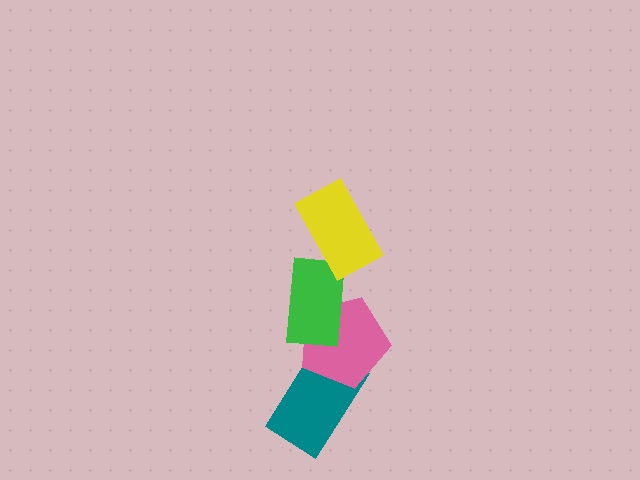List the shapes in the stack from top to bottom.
From top to bottom: the yellow rectangle, the green rectangle, the pink pentagon, the teal rectangle.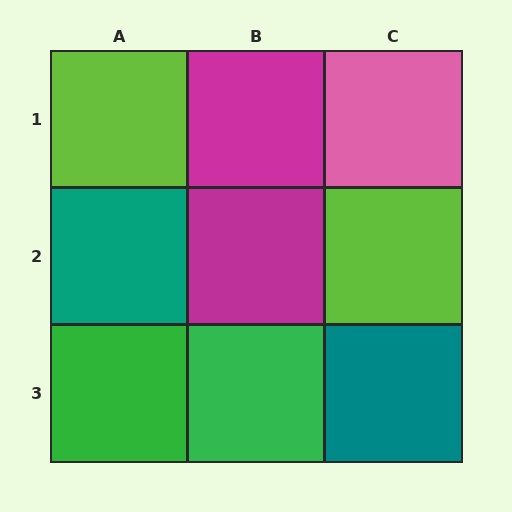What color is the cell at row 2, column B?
Magenta.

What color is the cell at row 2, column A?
Teal.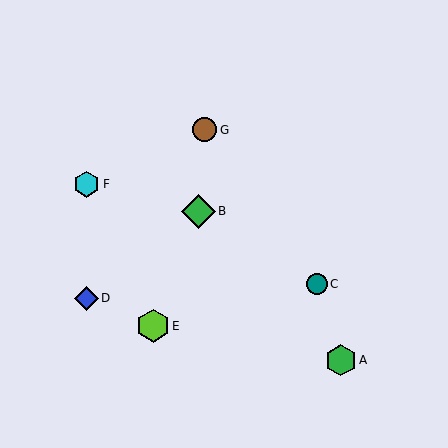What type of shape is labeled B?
Shape B is a green diamond.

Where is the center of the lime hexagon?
The center of the lime hexagon is at (153, 326).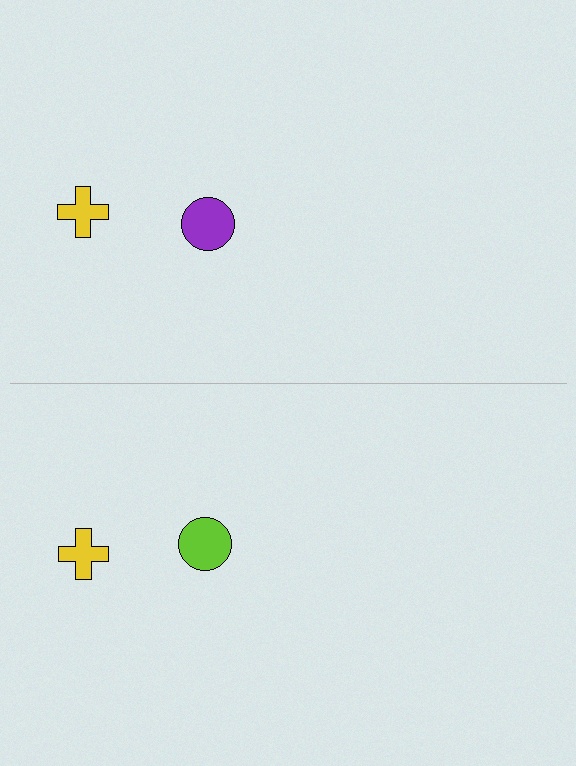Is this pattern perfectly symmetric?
No, the pattern is not perfectly symmetric. The lime circle on the bottom side breaks the symmetry — its mirror counterpart is purple.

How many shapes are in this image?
There are 4 shapes in this image.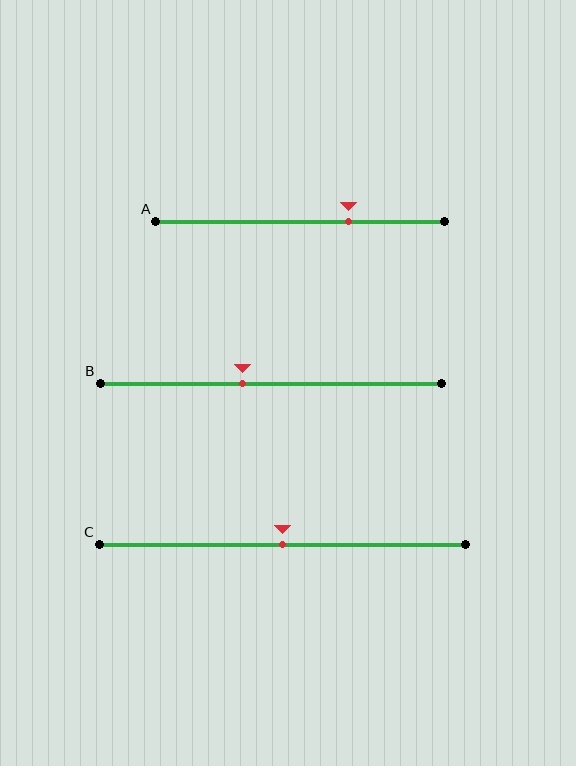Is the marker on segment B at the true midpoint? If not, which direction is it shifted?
No, the marker on segment B is shifted to the left by about 8% of the segment length.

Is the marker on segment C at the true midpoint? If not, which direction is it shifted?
Yes, the marker on segment C is at the true midpoint.